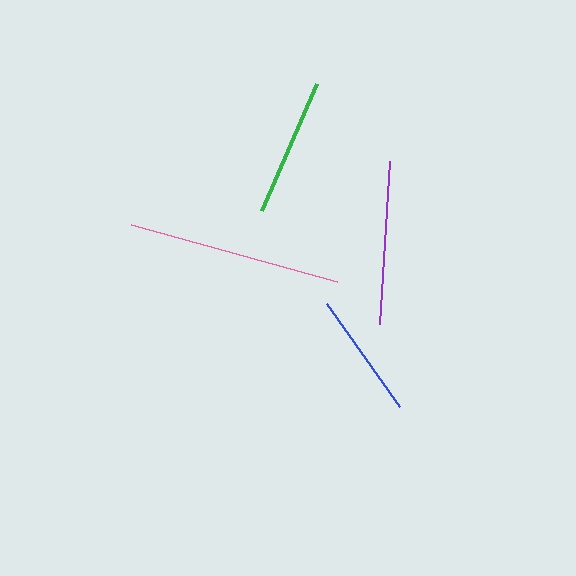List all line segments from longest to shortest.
From longest to shortest: pink, purple, green, blue.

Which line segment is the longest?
The pink line is the longest at approximately 214 pixels.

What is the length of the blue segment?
The blue segment is approximately 126 pixels long.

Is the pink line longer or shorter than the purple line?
The pink line is longer than the purple line.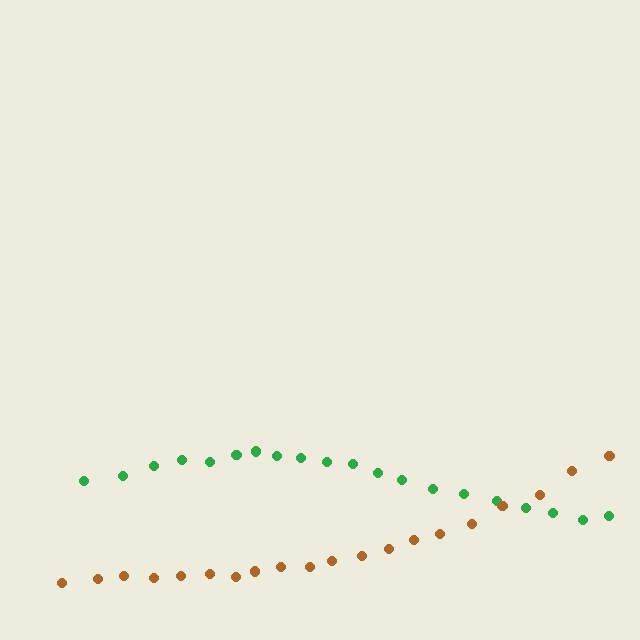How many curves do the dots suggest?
There are 2 distinct paths.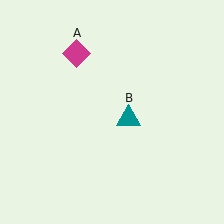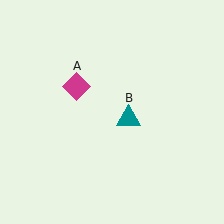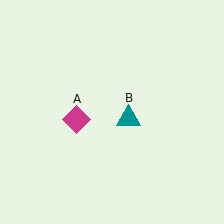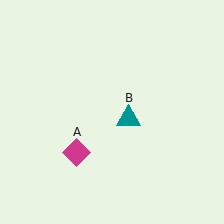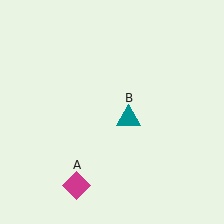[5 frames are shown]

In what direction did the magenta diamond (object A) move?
The magenta diamond (object A) moved down.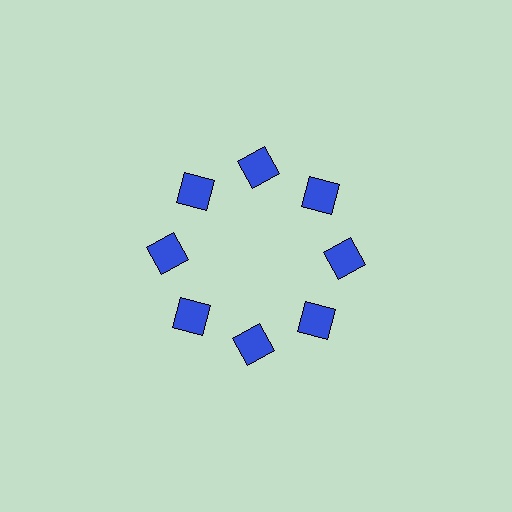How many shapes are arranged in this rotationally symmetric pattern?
There are 8 shapes, arranged in 8 groups of 1.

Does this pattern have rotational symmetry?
Yes, this pattern has 8-fold rotational symmetry. It looks the same after rotating 45 degrees around the center.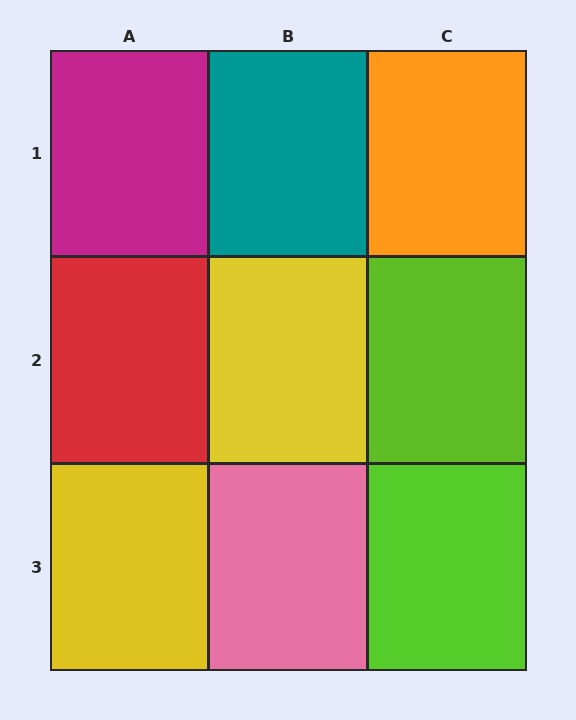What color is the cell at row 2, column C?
Lime.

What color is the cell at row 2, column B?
Yellow.